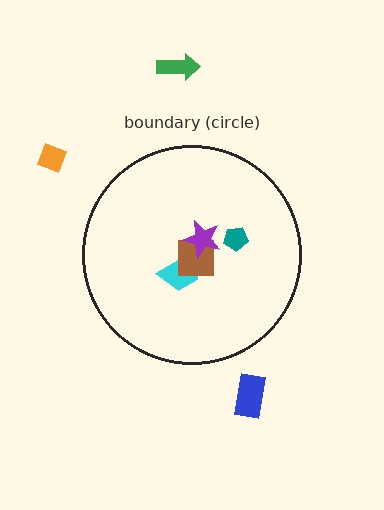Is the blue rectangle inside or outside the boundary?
Outside.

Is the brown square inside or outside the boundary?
Inside.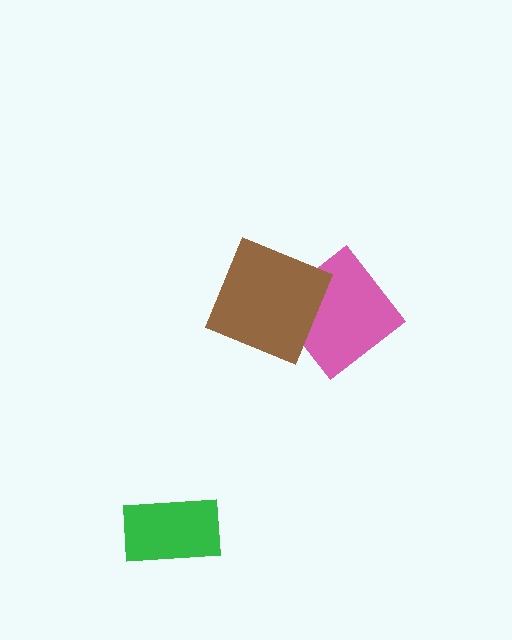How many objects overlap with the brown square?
1 object overlaps with the brown square.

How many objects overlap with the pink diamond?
1 object overlaps with the pink diamond.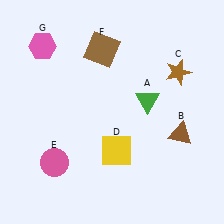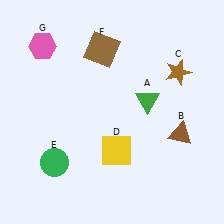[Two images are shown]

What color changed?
The circle (E) changed from pink in Image 1 to green in Image 2.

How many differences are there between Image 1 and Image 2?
There is 1 difference between the two images.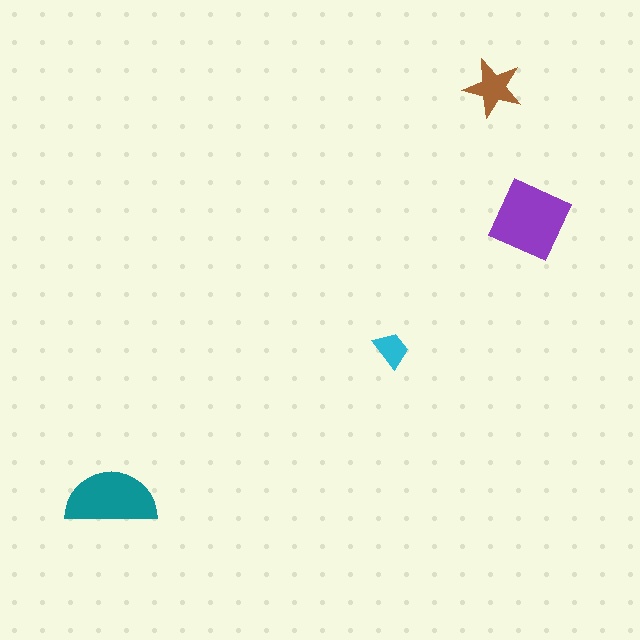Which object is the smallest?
The cyan trapezoid.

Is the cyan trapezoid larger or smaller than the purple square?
Smaller.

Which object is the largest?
The purple square.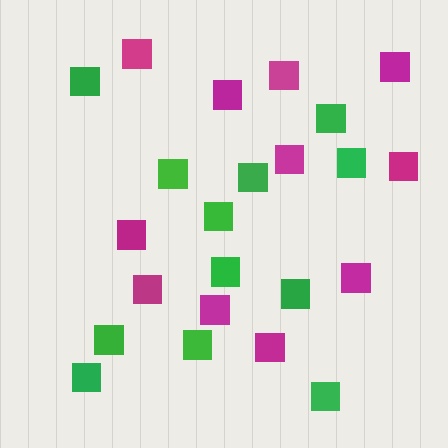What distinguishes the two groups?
There are 2 groups: one group of green squares (12) and one group of magenta squares (11).